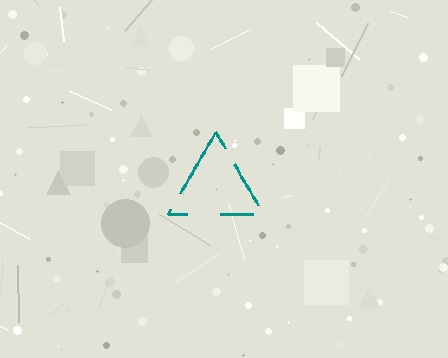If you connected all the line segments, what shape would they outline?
They would outline a triangle.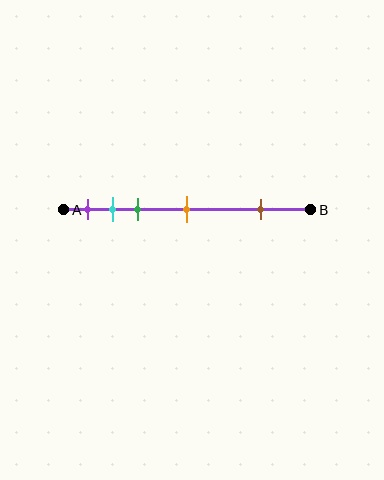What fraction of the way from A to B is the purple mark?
The purple mark is approximately 10% (0.1) of the way from A to B.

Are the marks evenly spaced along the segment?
No, the marks are not evenly spaced.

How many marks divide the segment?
There are 5 marks dividing the segment.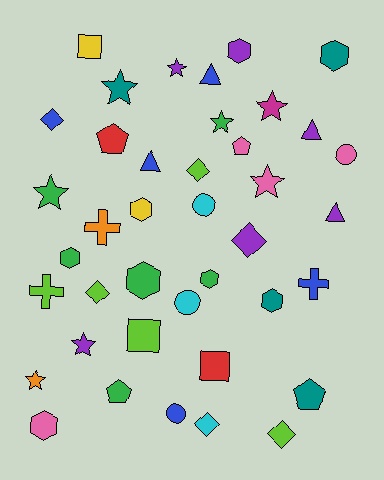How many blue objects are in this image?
There are 5 blue objects.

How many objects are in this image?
There are 40 objects.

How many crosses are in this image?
There are 3 crosses.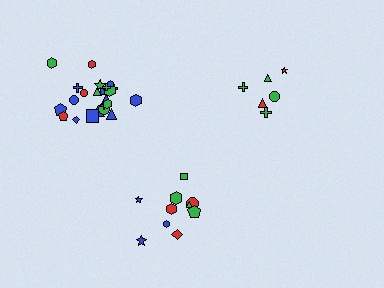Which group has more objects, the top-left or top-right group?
The top-left group.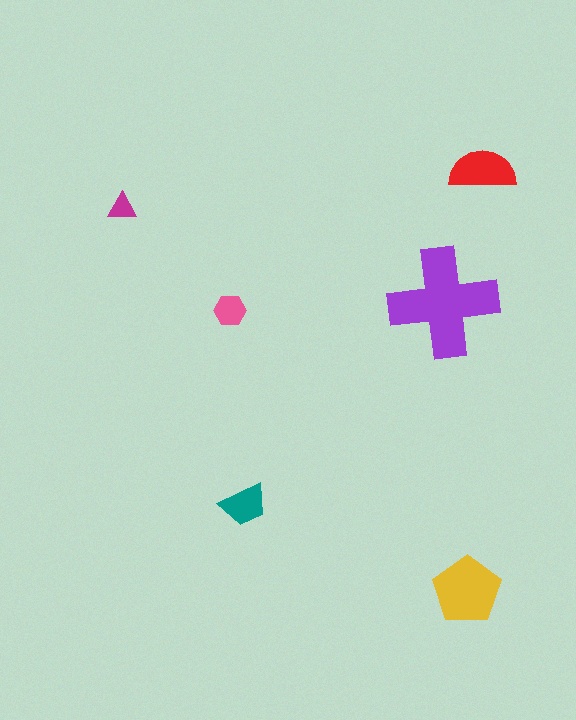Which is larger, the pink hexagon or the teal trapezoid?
The teal trapezoid.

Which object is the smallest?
The magenta triangle.